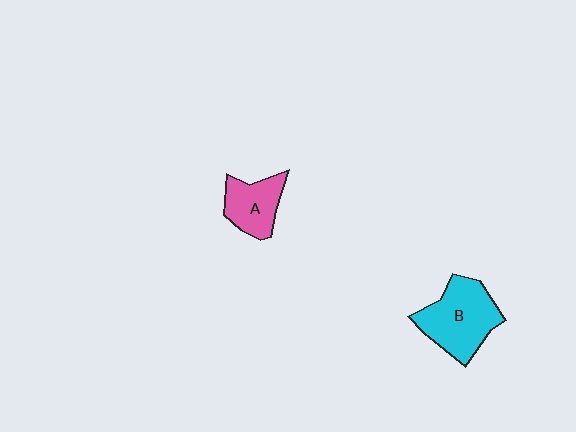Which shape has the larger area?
Shape B (cyan).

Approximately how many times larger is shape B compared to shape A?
Approximately 1.6 times.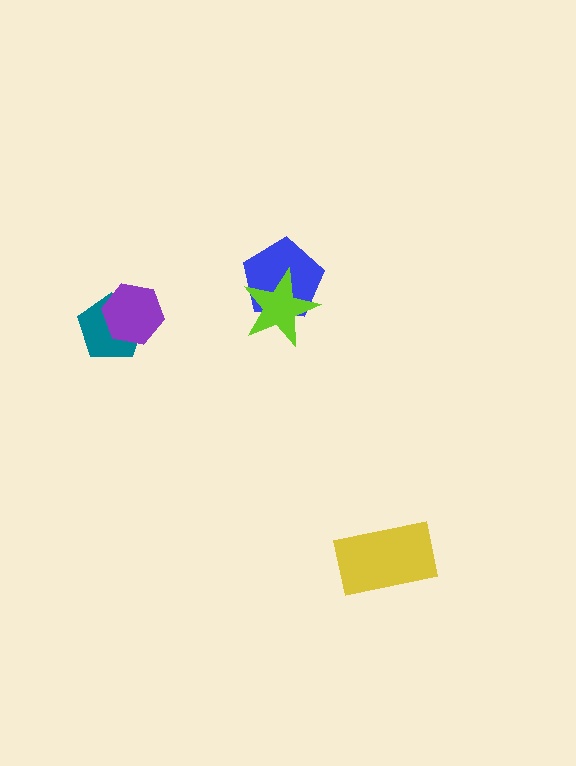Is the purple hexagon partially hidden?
No, no other shape covers it.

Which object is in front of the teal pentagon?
The purple hexagon is in front of the teal pentagon.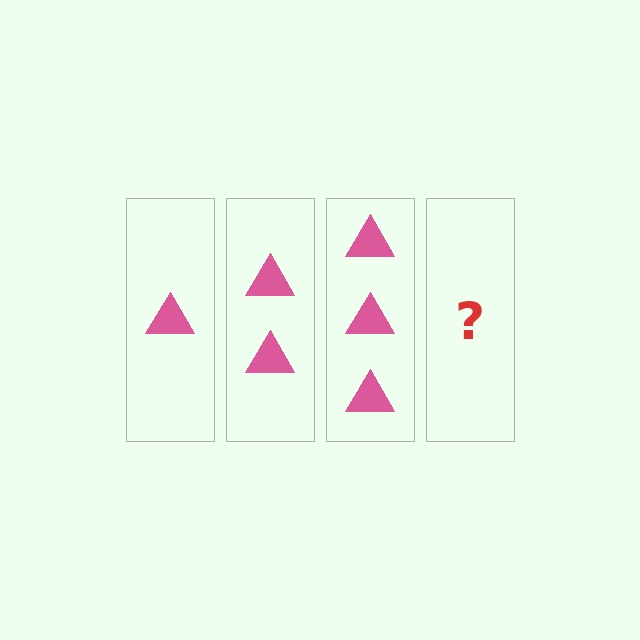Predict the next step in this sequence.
The next step is 4 triangles.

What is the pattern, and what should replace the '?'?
The pattern is that each step adds one more triangle. The '?' should be 4 triangles.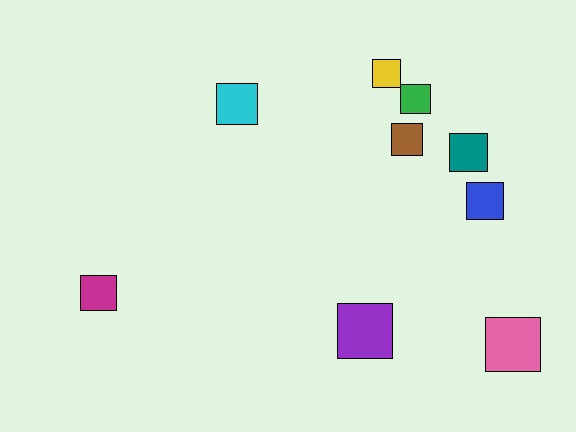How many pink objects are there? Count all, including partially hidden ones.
There is 1 pink object.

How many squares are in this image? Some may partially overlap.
There are 9 squares.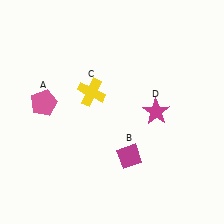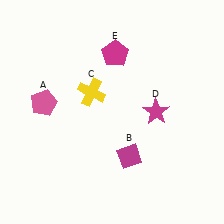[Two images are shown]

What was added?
A magenta pentagon (E) was added in Image 2.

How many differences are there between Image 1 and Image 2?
There is 1 difference between the two images.